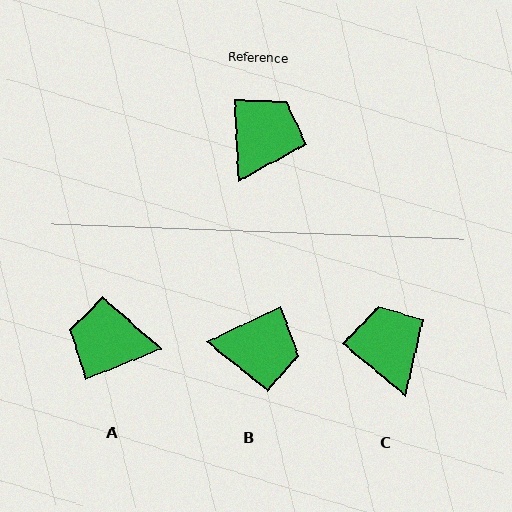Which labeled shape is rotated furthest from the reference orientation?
A, about 109 degrees away.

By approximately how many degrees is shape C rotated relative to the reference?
Approximately 48 degrees counter-clockwise.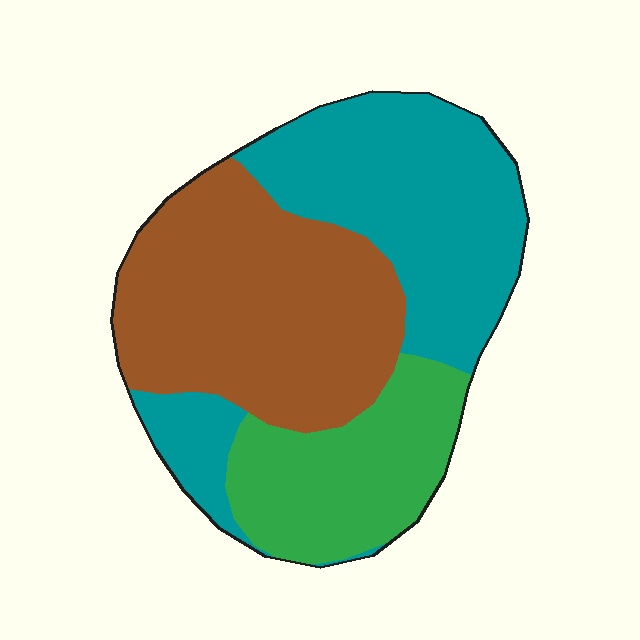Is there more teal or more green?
Teal.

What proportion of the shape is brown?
Brown takes up about two fifths (2/5) of the shape.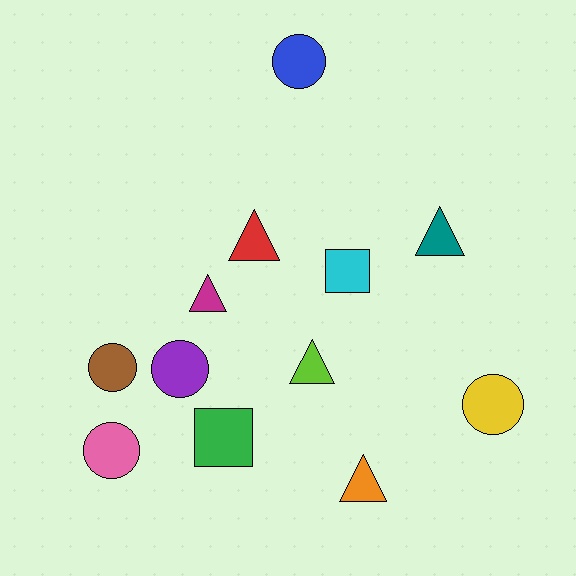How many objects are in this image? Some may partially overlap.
There are 12 objects.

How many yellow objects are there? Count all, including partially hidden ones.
There is 1 yellow object.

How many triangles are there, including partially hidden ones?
There are 5 triangles.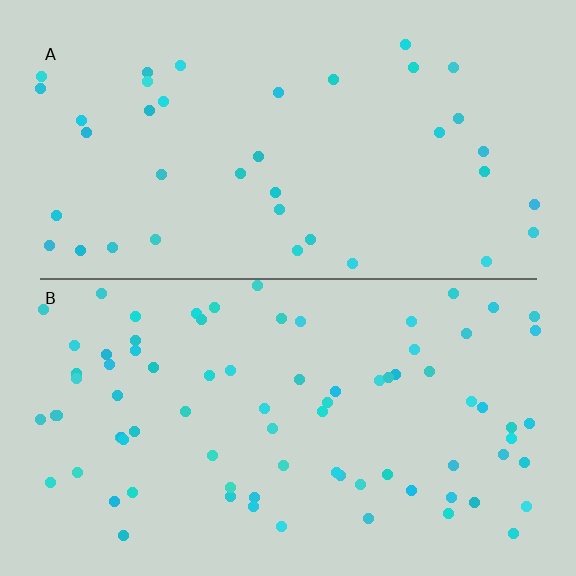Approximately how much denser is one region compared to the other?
Approximately 2.1× — region B over region A.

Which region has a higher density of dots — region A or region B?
B (the bottom).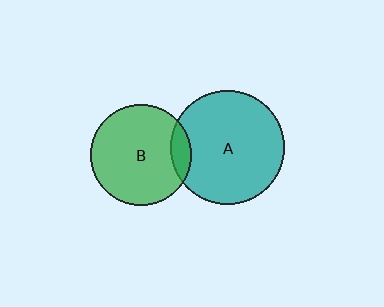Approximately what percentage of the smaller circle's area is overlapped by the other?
Approximately 10%.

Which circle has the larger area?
Circle A (teal).